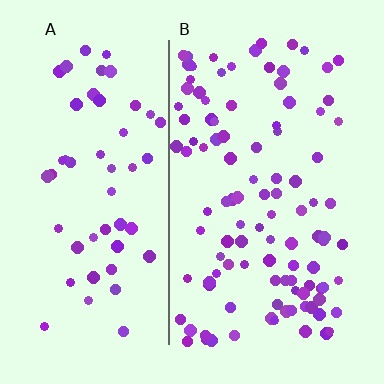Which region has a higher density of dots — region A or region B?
B (the right).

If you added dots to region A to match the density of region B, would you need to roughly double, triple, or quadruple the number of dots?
Approximately double.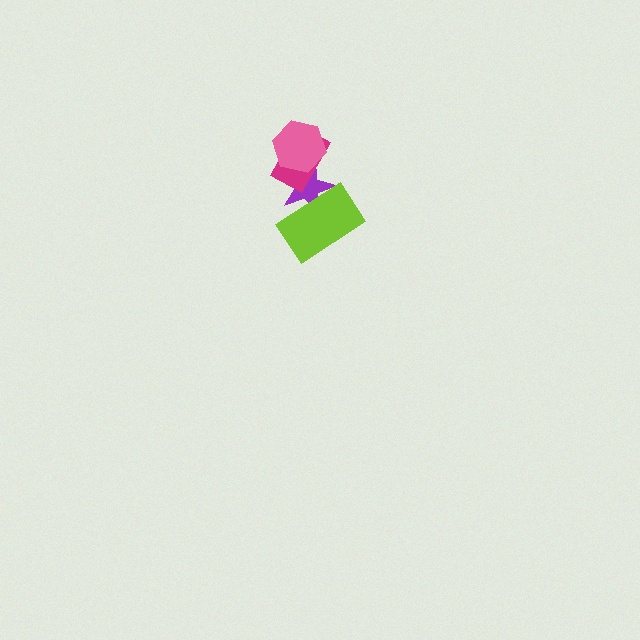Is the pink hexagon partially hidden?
No, no other shape covers it.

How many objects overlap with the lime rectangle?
1 object overlaps with the lime rectangle.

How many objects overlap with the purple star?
3 objects overlap with the purple star.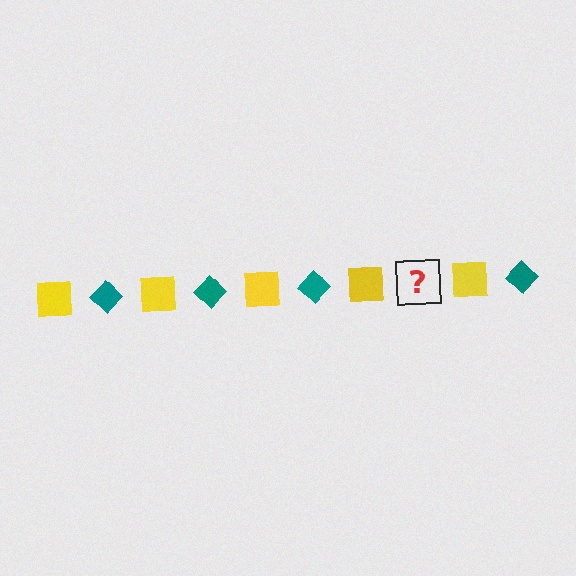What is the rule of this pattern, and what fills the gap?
The rule is that the pattern alternates between yellow square and teal diamond. The gap should be filled with a teal diamond.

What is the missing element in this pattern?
The missing element is a teal diamond.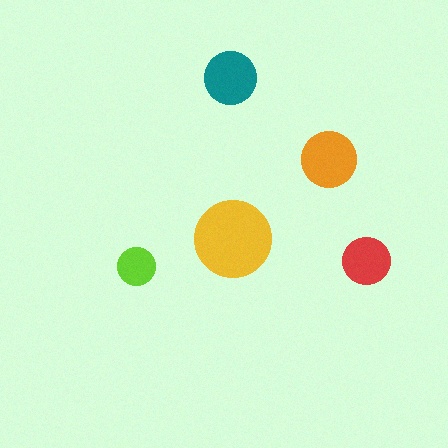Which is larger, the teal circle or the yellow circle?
The yellow one.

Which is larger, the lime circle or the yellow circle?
The yellow one.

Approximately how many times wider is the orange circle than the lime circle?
About 1.5 times wider.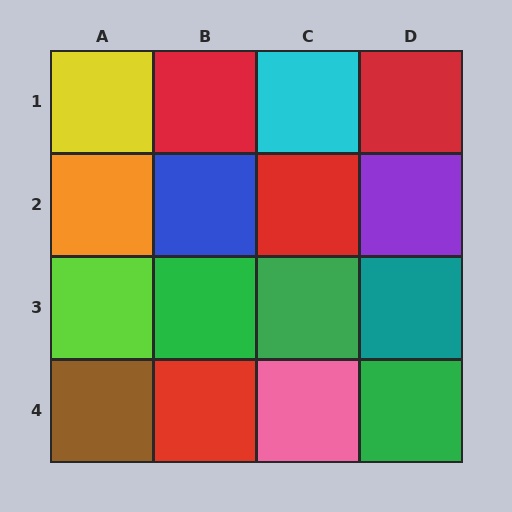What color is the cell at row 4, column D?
Green.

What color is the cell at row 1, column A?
Yellow.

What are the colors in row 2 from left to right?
Orange, blue, red, purple.